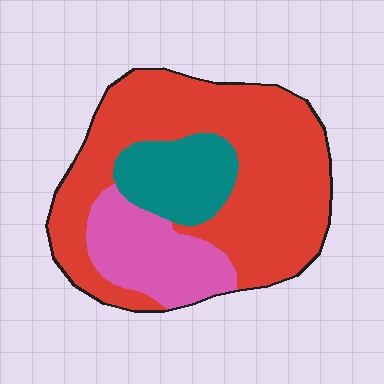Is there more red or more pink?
Red.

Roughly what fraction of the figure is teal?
Teal covers roughly 15% of the figure.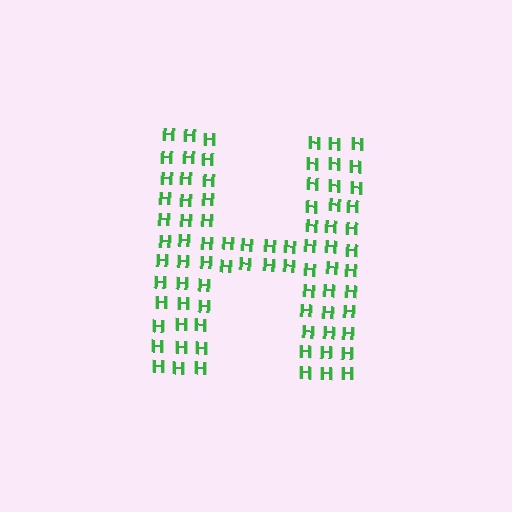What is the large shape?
The large shape is the letter H.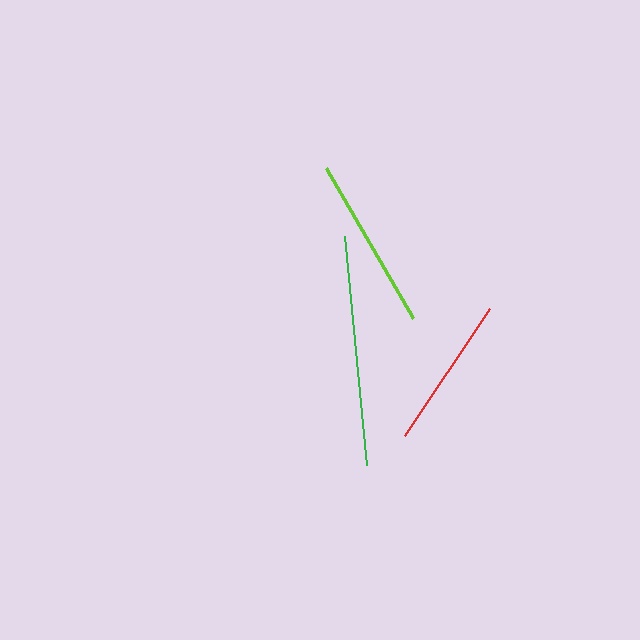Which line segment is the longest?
The green line is the longest at approximately 230 pixels.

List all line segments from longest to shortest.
From longest to shortest: green, lime, red.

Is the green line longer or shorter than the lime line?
The green line is longer than the lime line.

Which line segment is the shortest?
The red line is the shortest at approximately 152 pixels.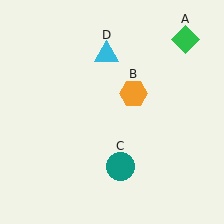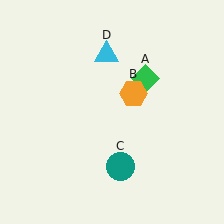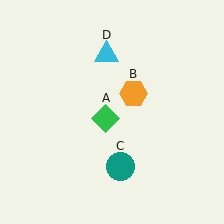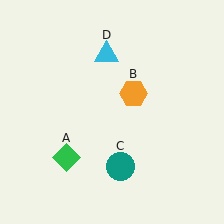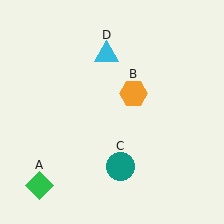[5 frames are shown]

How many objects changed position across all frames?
1 object changed position: green diamond (object A).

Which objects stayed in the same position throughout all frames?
Orange hexagon (object B) and teal circle (object C) and cyan triangle (object D) remained stationary.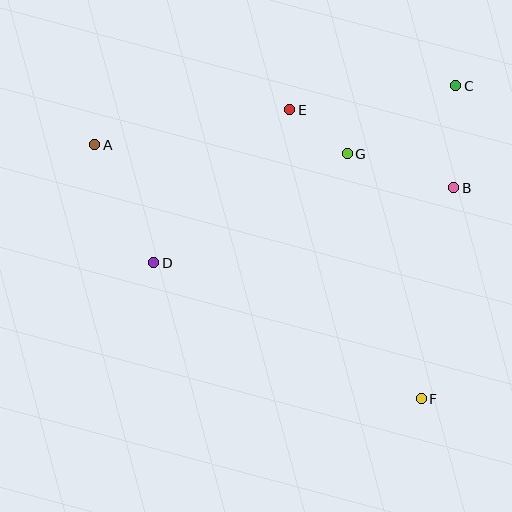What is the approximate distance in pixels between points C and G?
The distance between C and G is approximately 128 pixels.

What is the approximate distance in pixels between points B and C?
The distance between B and C is approximately 102 pixels.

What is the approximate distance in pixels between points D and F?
The distance between D and F is approximately 300 pixels.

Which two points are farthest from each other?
Points A and F are farthest from each other.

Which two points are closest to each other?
Points E and G are closest to each other.